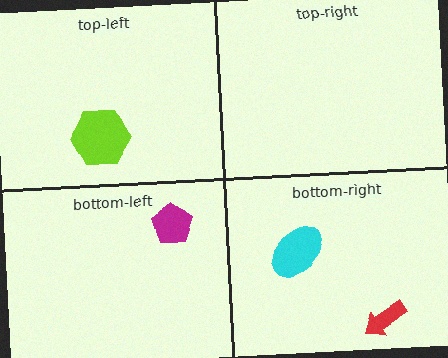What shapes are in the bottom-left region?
The magenta pentagon.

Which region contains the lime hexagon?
The top-left region.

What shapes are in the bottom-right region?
The red arrow, the cyan ellipse.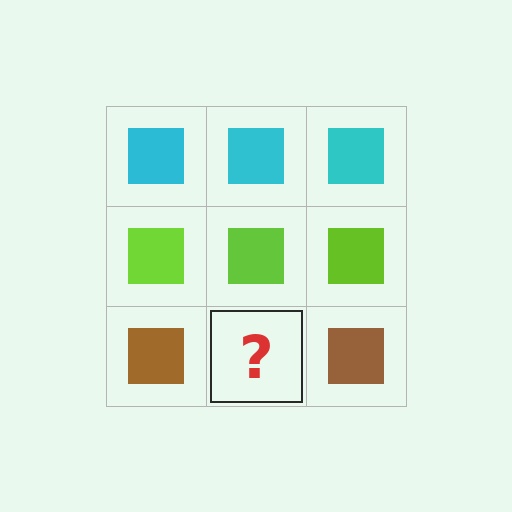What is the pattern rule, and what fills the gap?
The rule is that each row has a consistent color. The gap should be filled with a brown square.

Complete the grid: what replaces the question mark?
The question mark should be replaced with a brown square.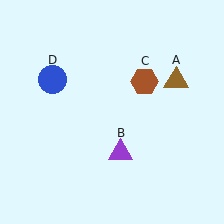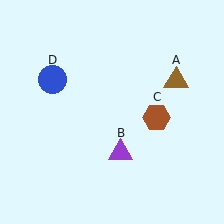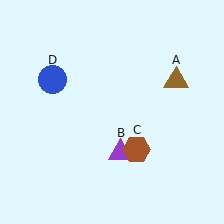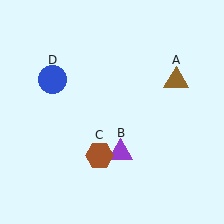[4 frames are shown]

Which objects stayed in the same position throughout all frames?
Brown triangle (object A) and purple triangle (object B) and blue circle (object D) remained stationary.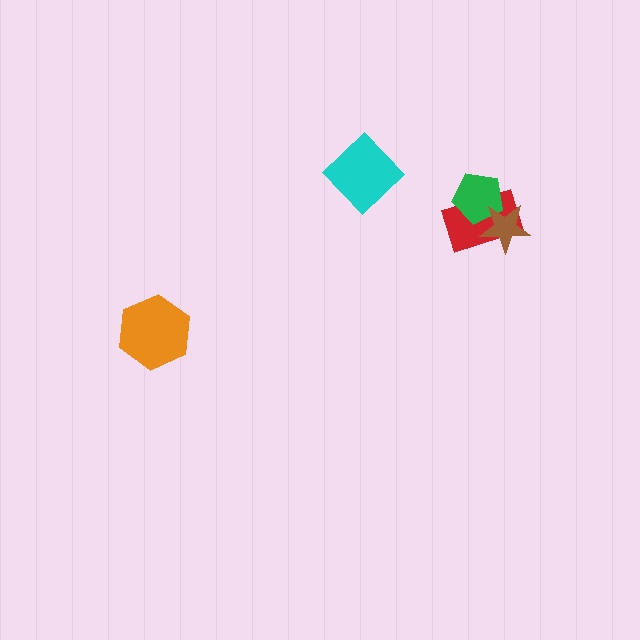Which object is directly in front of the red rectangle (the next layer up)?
The green pentagon is directly in front of the red rectangle.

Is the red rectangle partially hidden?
Yes, it is partially covered by another shape.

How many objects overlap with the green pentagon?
2 objects overlap with the green pentagon.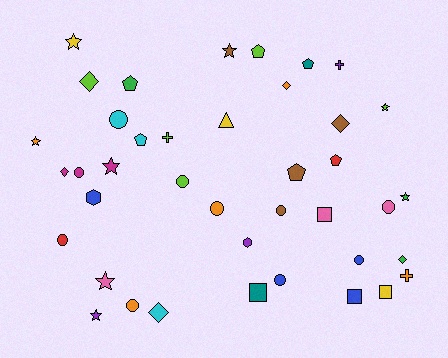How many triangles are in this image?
There is 1 triangle.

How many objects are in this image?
There are 40 objects.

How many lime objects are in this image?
There are 5 lime objects.